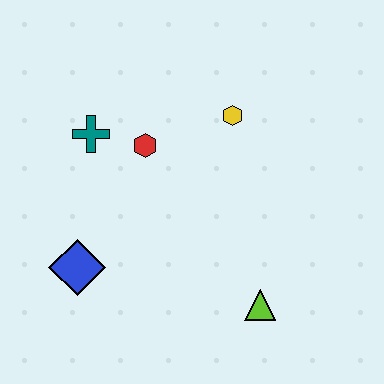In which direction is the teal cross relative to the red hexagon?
The teal cross is to the left of the red hexagon.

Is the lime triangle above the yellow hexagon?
No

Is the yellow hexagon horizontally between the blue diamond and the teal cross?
No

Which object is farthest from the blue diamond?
The yellow hexagon is farthest from the blue diamond.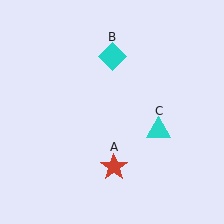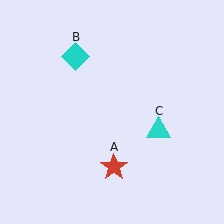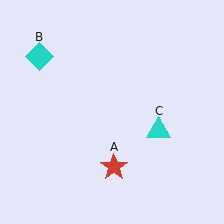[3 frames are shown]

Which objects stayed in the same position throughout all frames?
Red star (object A) and cyan triangle (object C) remained stationary.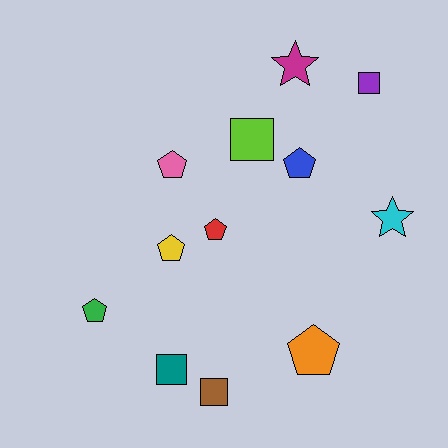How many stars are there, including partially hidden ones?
There are 2 stars.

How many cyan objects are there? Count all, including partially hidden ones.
There is 1 cyan object.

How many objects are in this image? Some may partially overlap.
There are 12 objects.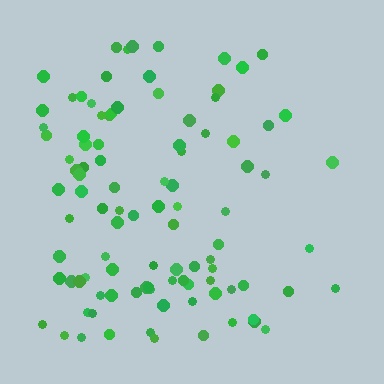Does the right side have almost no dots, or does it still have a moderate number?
Still a moderate number, just noticeably fewer than the left.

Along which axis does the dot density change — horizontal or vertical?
Horizontal.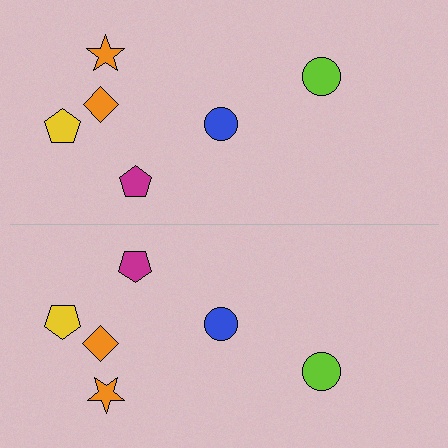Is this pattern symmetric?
Yes, this pattern has bilateral (reflection) symmetry.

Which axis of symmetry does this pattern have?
The pattern has a horizontal axis of symmetry running through the center of the image.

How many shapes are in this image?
There are 12 shapes in this image.